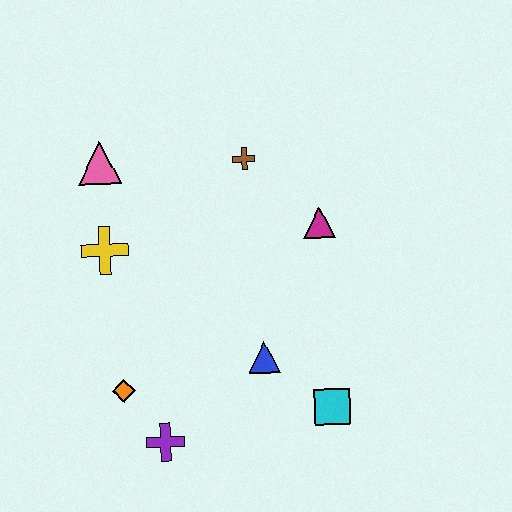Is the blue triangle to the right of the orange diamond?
Yes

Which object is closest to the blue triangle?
The cyan square is closest to the blue triangle.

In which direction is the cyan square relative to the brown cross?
The cyan square is below the brown cross.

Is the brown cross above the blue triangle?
Yes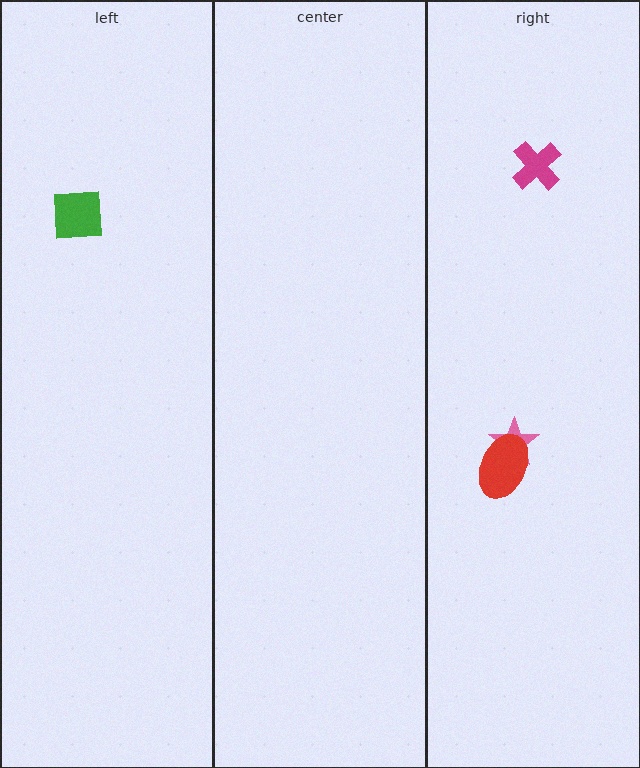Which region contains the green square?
The left region.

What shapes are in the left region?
The green square.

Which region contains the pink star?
The right region.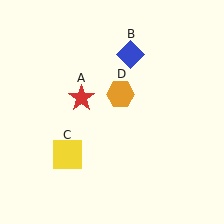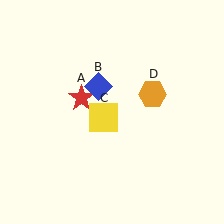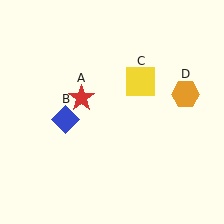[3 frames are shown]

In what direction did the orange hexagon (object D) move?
The orange hexagon (object D) moved right.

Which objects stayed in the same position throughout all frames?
Red star (object A) remained stationary.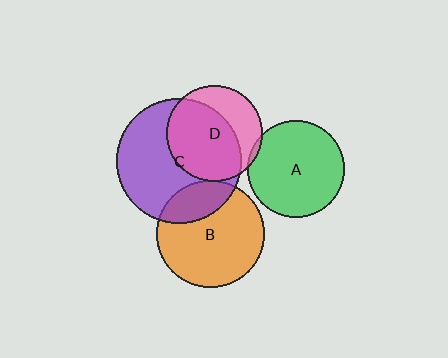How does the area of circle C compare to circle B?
Approximately 1.3 times.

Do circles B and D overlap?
Yes.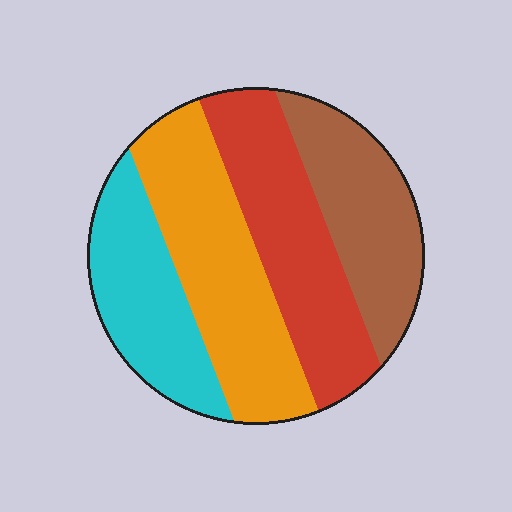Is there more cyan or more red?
Red.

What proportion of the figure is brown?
Brown takes up about one fifth (1/5) of the figure.